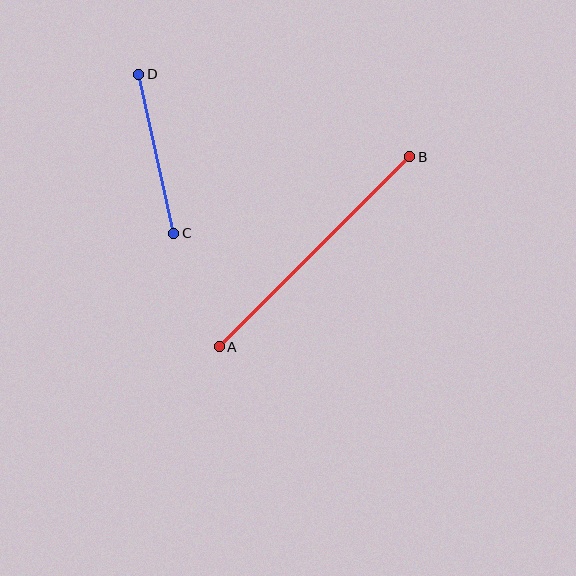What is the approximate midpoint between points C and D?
The midpoint is at approximately (156, 154) pixels.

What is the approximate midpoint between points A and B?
The midpoint is at approximately (314, 252) pixels.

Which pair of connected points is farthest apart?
Points A and B are farthest apart.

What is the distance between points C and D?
The distance is approximately 163 pixels.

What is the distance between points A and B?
The distance is approximately 269 pixels.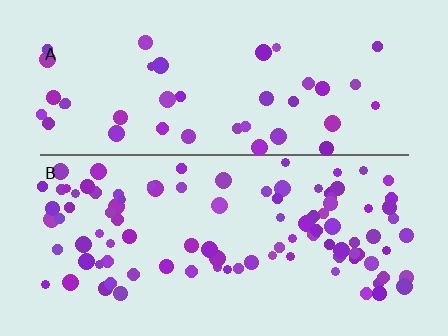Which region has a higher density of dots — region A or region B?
B (the bottom).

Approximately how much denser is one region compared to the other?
Approximately 2.3× — region B over region A.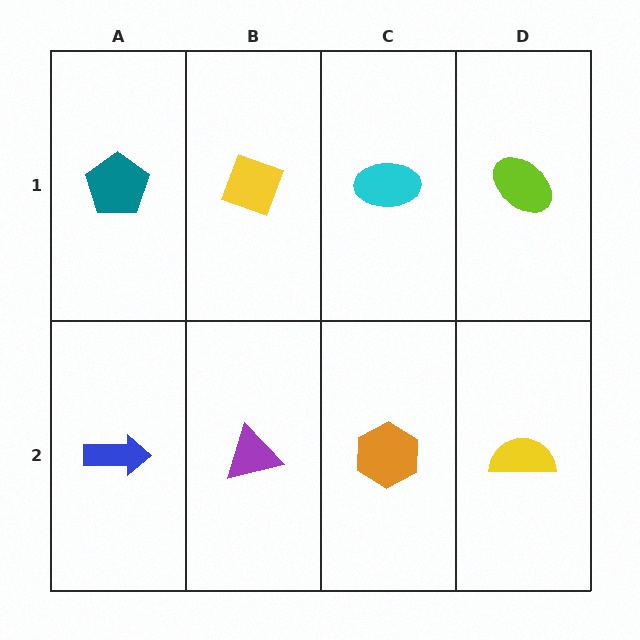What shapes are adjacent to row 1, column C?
An orange hexagon (row 2, column C), a yellow diamond (row 1, column B), a lime ellipse (row 1, column D).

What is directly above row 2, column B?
A yellow diamond.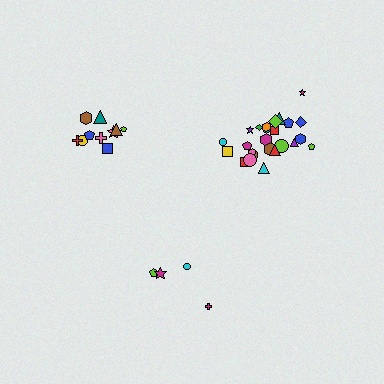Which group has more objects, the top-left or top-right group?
The top-right group.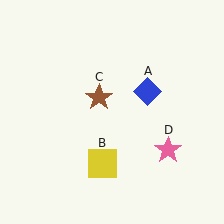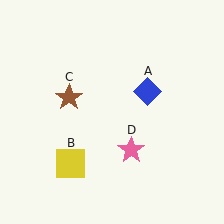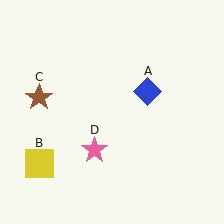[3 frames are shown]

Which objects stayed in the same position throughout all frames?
Blue diamond (object A) remained stationary.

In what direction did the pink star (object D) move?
The pink star (object D) moved left.